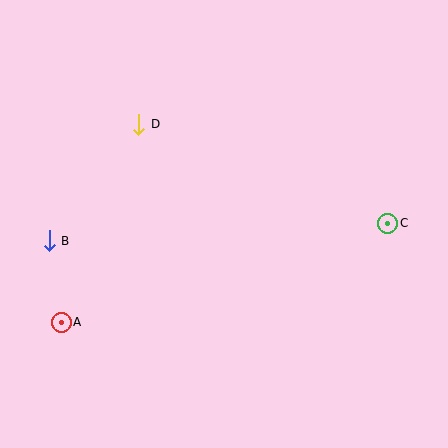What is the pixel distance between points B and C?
The distance between B and C is 339 pixels.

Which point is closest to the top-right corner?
Point C is closest to the top-right corner.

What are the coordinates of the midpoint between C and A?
The midpoint between C and A is at (225, 273).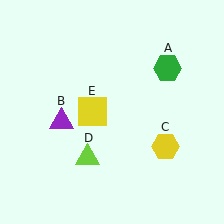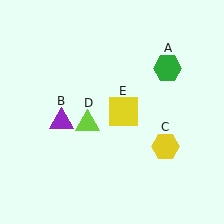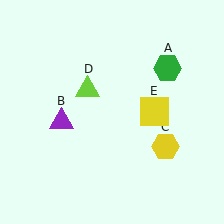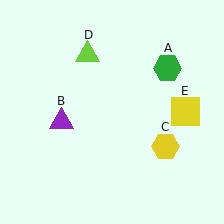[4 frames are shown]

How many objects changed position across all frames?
2 objects changed position: lime triangle (object D), yellow square (object E).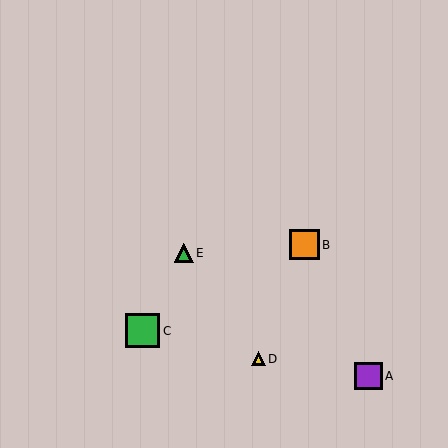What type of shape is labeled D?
Shape D is a yellow triangle.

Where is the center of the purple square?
The center of the purple square is at (369, 376).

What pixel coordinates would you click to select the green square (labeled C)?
Click at (142, 331) to select the green square C.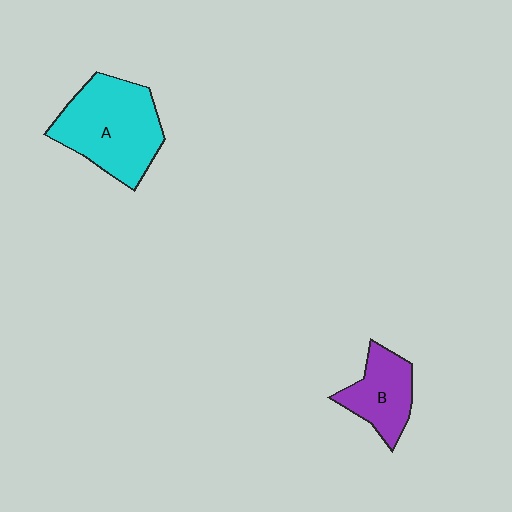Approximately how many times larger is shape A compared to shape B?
Approximately 1.8 times.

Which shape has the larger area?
Shape A (cyan).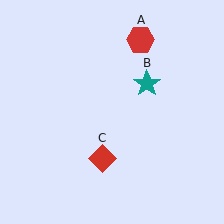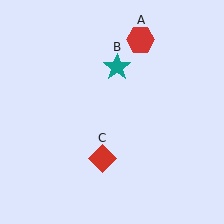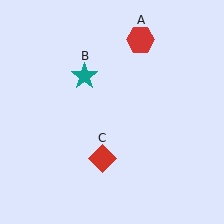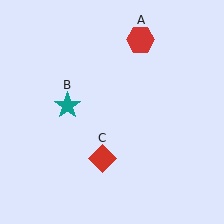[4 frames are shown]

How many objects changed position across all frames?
1 object changed position: teal star (object B).